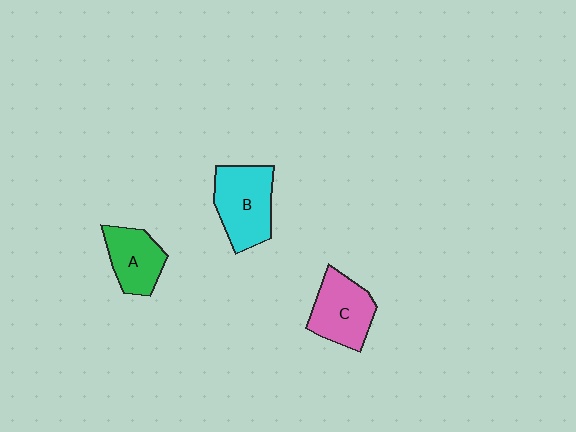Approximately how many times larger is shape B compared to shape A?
Approximately 1.4 times.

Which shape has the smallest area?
Shape A (green).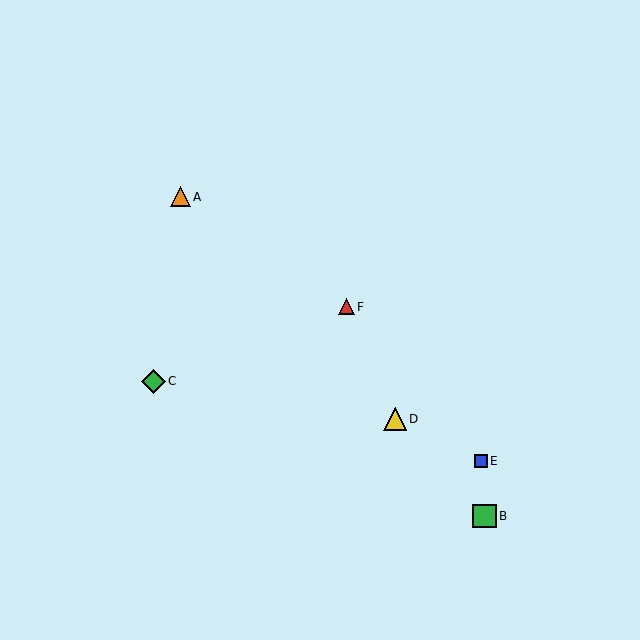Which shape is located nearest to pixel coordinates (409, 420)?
The yellow triangle (labeled D) at (395, 419) is nearest to that location.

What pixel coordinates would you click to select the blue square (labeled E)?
Click at (481, 461) to select the blue square E.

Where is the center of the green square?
The center of the green square is at (485, 516).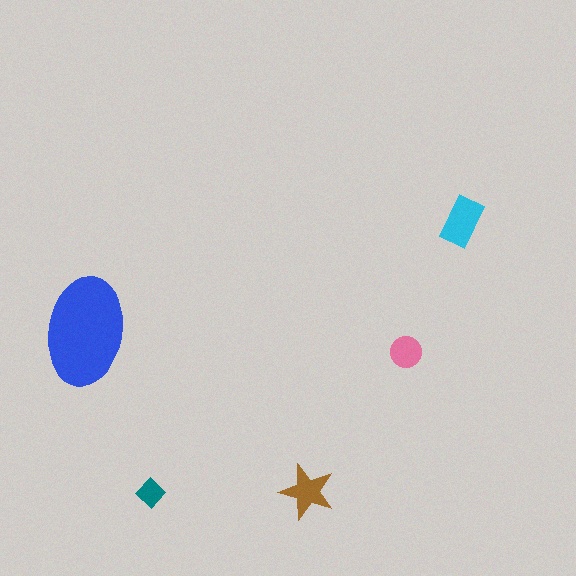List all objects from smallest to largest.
The teal diamond, the pink circle, the brown star, the cyan rectangle, the blue ellipse.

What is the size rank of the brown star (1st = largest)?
3rd.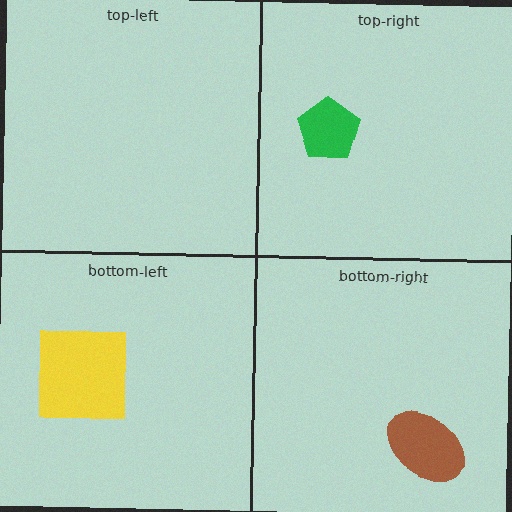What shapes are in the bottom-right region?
The brown ellipse.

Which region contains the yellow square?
The bottom-left region.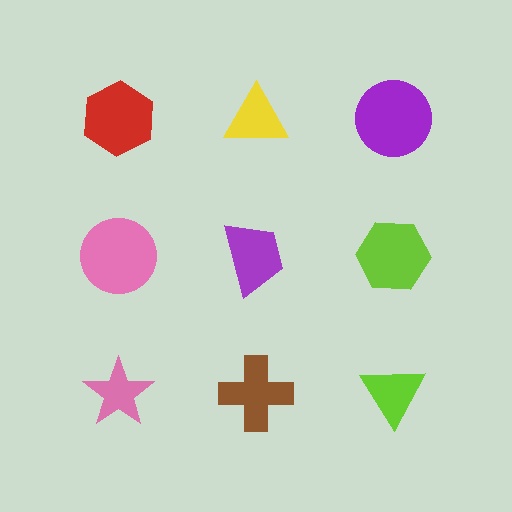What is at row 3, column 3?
A lime triangle.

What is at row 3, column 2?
A brown cross.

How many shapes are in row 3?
3 shapes.